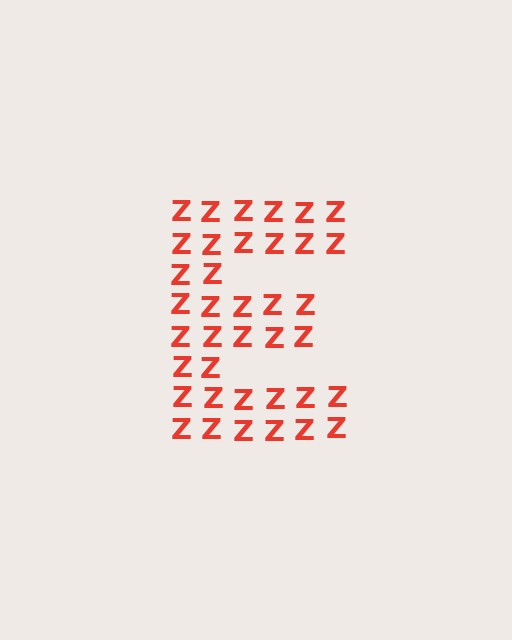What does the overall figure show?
The overall figure shows the letter E.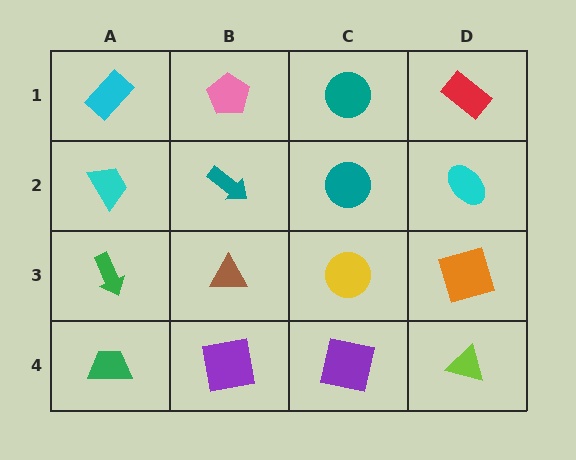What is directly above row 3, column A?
A cyan trapezoid.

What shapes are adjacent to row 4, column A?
A green arrow (row 3, column A), a purple square (row 4, column B).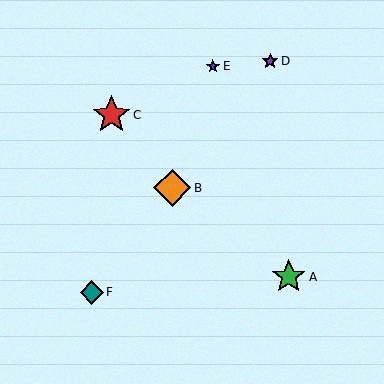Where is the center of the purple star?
The center of the purple star is at (270, 61).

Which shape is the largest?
The red star (labeled C) is the largest.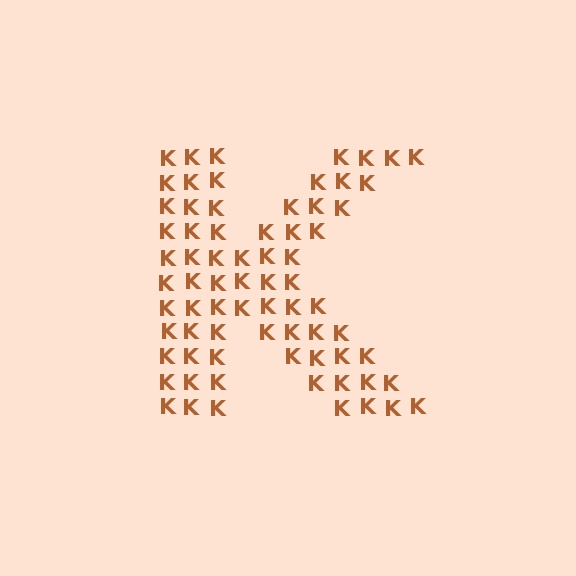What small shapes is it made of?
It is made of small letter K's.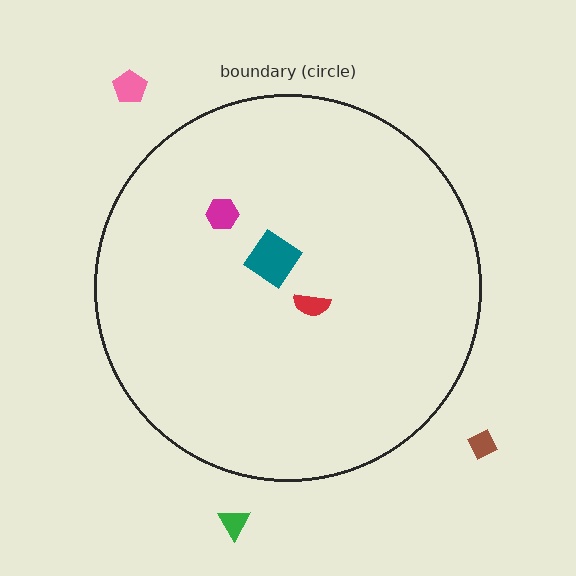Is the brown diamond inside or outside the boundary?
Outside.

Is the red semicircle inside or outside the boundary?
Inside.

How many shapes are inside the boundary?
3 inside, 3 outside.